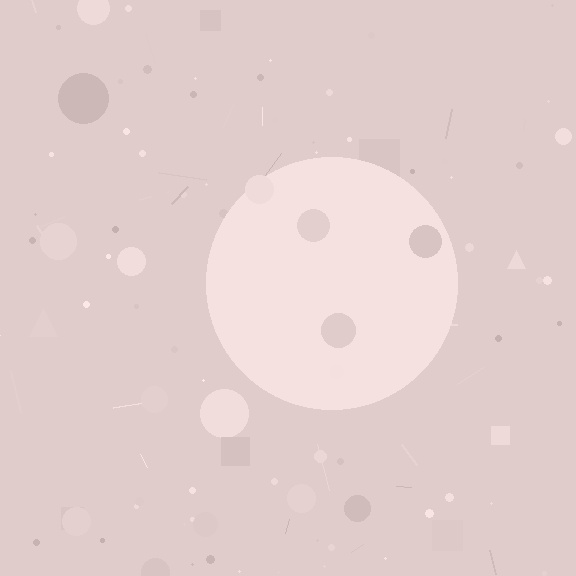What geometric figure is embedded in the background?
A circle is embedded in the background.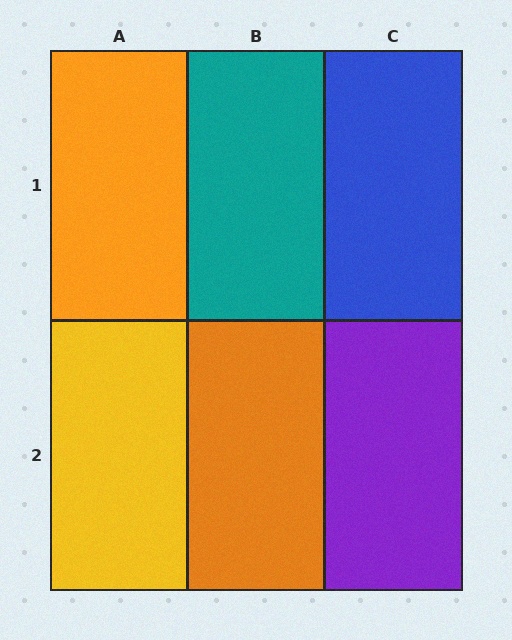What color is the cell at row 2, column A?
Yellow.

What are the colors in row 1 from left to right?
Orange, teal, blue.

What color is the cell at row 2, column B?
Orange.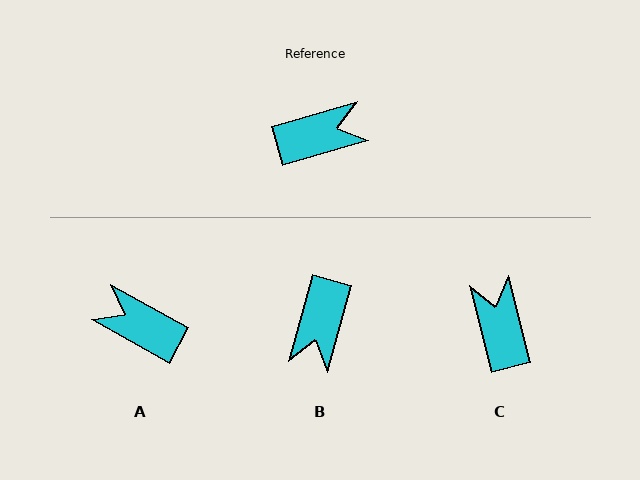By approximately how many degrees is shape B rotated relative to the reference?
Approximately 122 degrees clockwise.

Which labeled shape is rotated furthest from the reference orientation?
A, about 135 degrees away.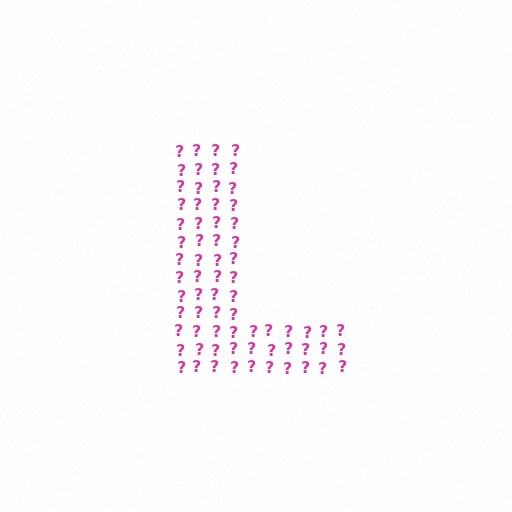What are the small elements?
The small elements are question marks.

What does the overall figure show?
The overall figure shows the letter L.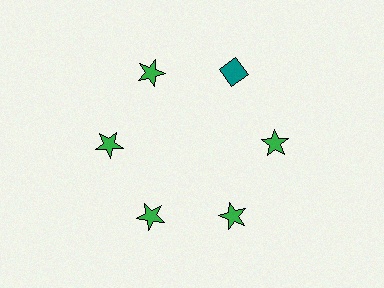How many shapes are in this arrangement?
There are 6 shapes arranged in a ring pattern.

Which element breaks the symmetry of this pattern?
The teal diamond at roughly the 1 o'clock position breaks the symmetry. All other shapes are green stars.